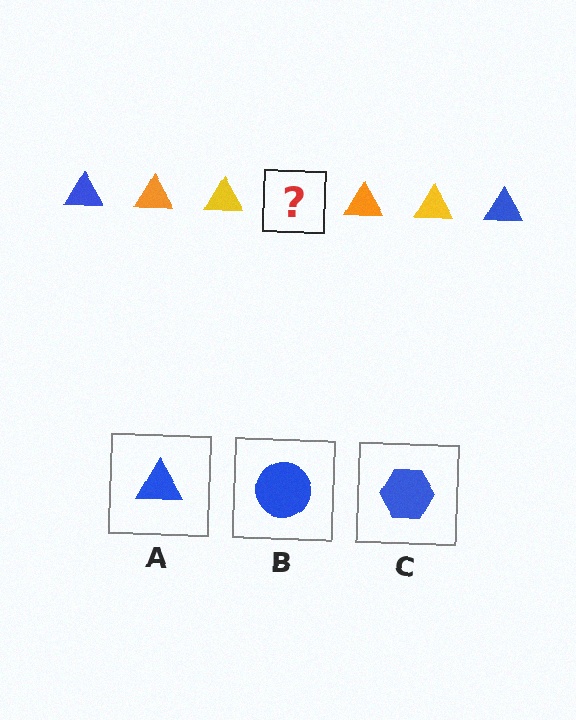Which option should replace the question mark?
Option A.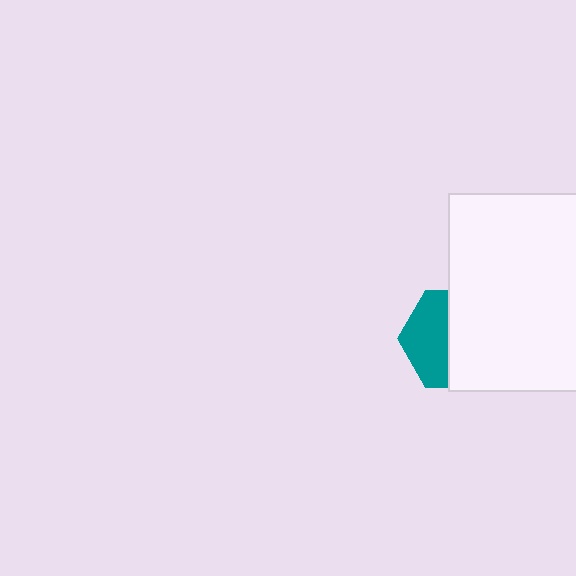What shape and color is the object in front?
The object in front is a white rectangle.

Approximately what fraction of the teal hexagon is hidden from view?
Roughly 57% of the teal hexagon is hidden behind the white rectangle.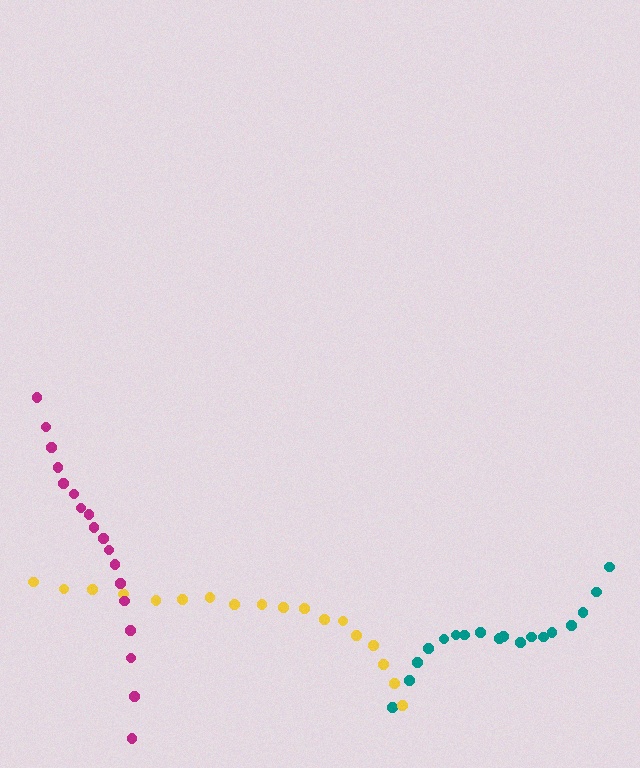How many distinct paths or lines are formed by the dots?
There are 3 distinct paths.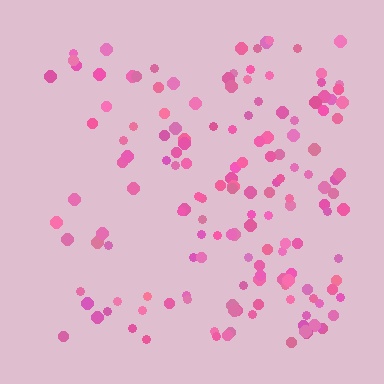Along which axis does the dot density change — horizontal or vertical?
Horizontal.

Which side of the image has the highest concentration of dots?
The right.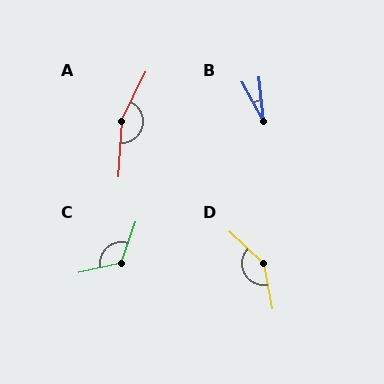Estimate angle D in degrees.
Approximately 144 degrees.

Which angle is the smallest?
B, at approximately 24 degrees.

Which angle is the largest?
A, at approximately 157 degrees.